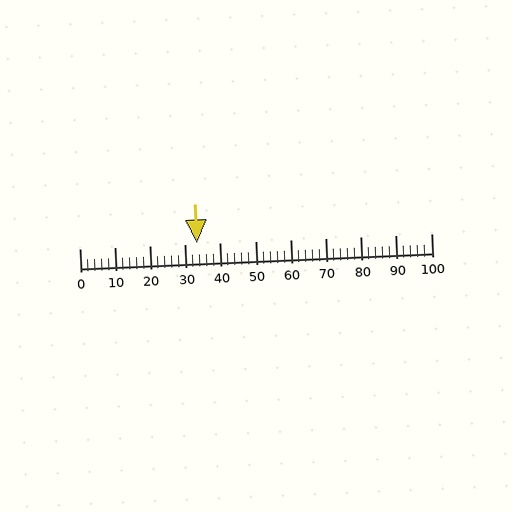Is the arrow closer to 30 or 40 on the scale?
The arrow is closer to 30.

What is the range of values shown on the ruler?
The ruler shows values from 0 to 100.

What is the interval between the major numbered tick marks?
The major tick marks are spaced 10 units apart.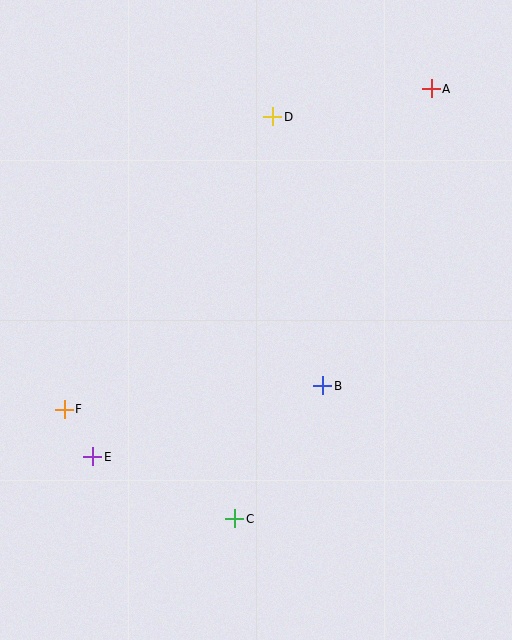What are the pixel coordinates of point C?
Point C is at (235, 519).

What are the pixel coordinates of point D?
Point D is at (273, 117).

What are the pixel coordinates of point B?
Point B is at (323, 386).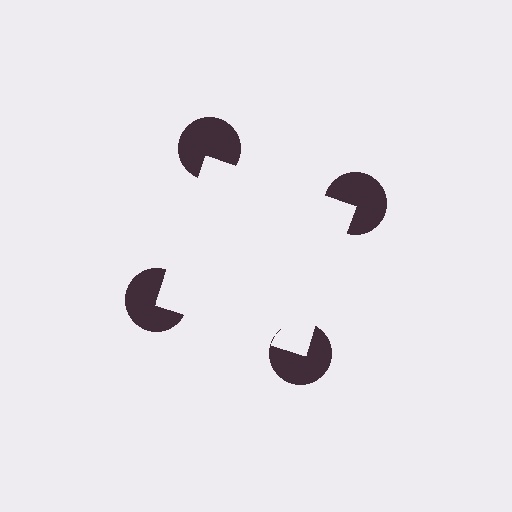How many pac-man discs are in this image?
There are 4 — one at each vertex of the illusory square.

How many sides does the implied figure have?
4 sides.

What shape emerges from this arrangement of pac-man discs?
An illusory square — its edges are inferred from the aligned wedge cuts in the pac-man discs, not physically drawn.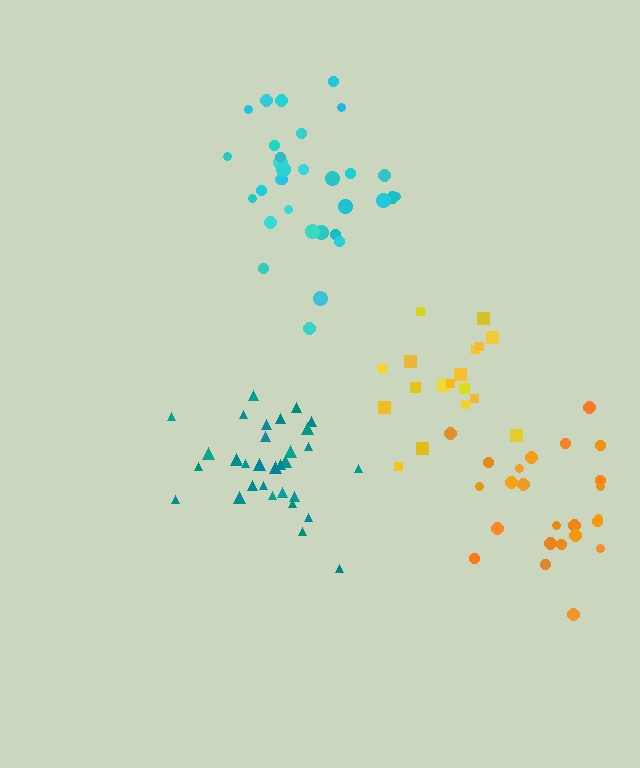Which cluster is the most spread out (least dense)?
Orange.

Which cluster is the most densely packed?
Teal.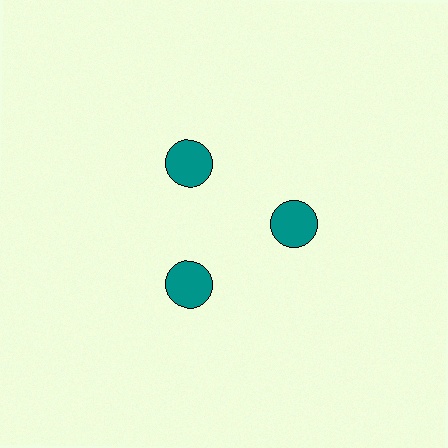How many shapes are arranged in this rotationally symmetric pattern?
There are 3 shapes, arranged in 3 groups of 1.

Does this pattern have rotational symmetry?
Yes, this pattern has 3-fold rotational symmetry. It looks the same after rotating 120 degrees around the center.